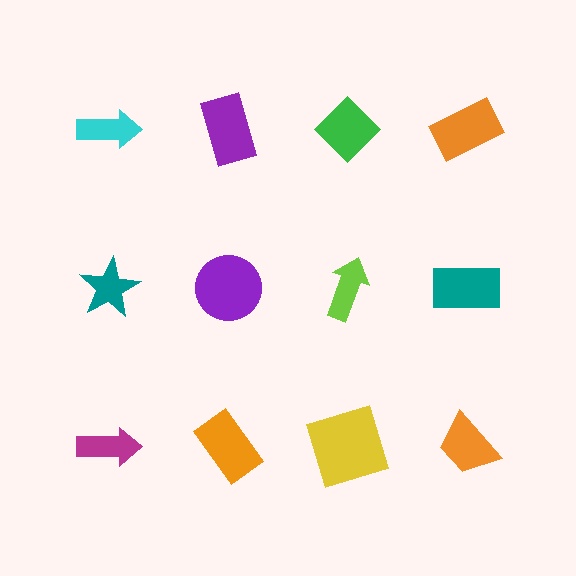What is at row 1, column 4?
An orange rectangle.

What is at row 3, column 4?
An orange trapezoid.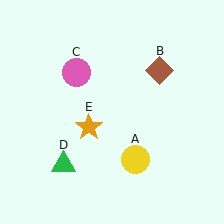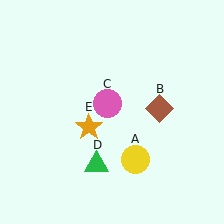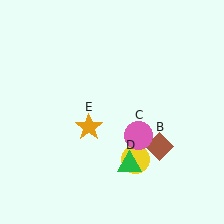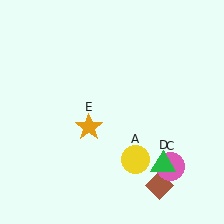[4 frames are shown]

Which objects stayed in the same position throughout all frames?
Yellow circle (object A) and orange star (object E) remained stationary.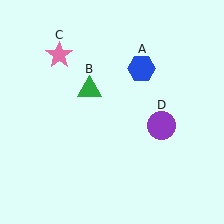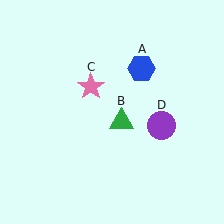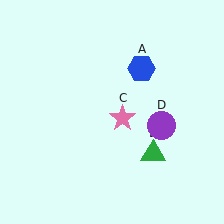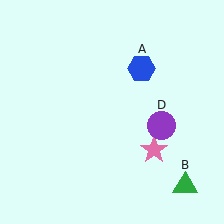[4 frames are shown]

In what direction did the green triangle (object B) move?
The green triangle (object B) moved down and to the right.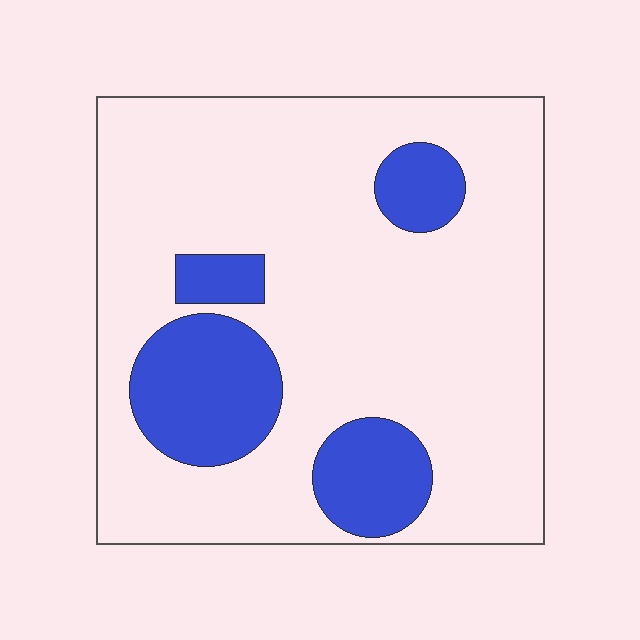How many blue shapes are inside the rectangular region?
4.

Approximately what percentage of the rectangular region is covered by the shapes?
Approximately 20%.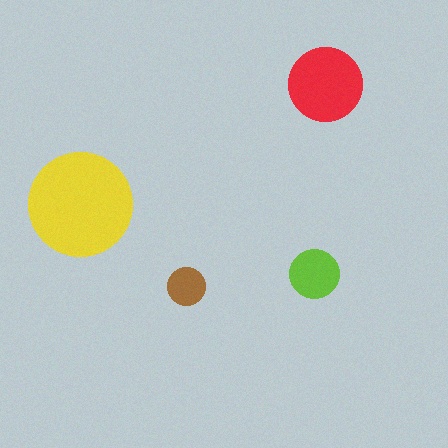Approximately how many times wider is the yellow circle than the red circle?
About 1.5 times wider.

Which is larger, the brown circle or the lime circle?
The lime one.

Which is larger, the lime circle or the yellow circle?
The yellow one.